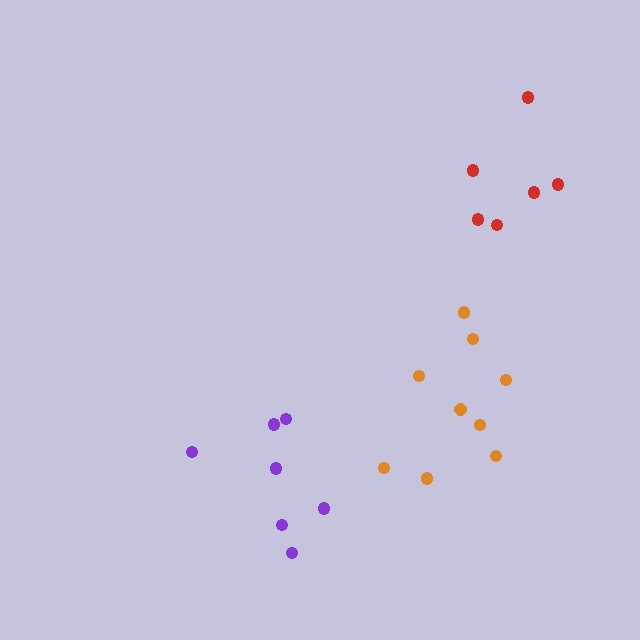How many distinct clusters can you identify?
There are 3 distinct clusters.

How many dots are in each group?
Group 1: 9 dots, Group 2: 7 dots, Group 3: 6 dots (22 total).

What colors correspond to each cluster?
The clusters are colored: orange, purple, red.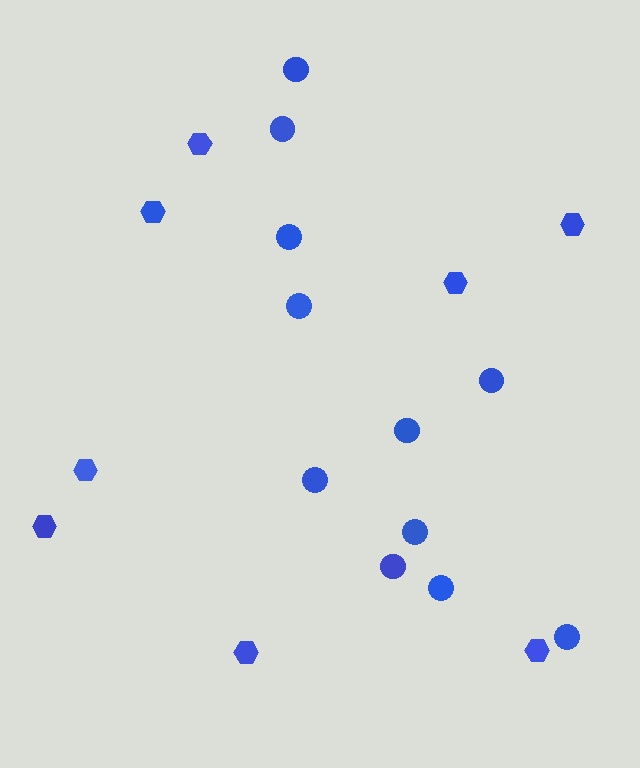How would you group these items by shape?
There are 2 groups: one group of circles (11) and one group of hexagons (8).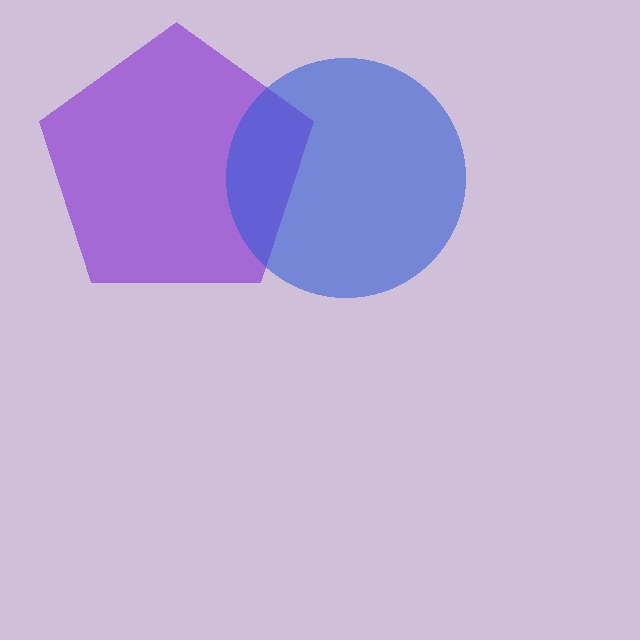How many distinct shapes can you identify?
There are 2 distinct shapes: a purple pentagon, a blue circle.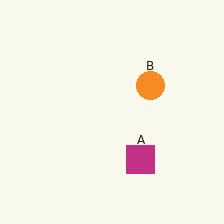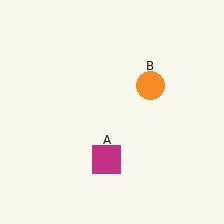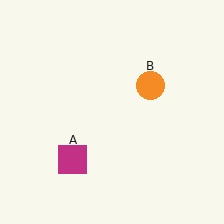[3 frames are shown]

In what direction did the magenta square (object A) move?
The magenta square (object A) moved left.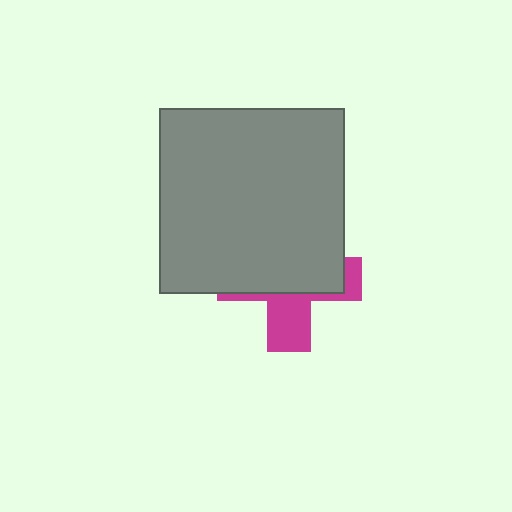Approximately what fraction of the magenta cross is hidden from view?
Roughly 63% of the magenta cross is hidden behind the gray square.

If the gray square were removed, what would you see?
You would see the complete magenta cross.